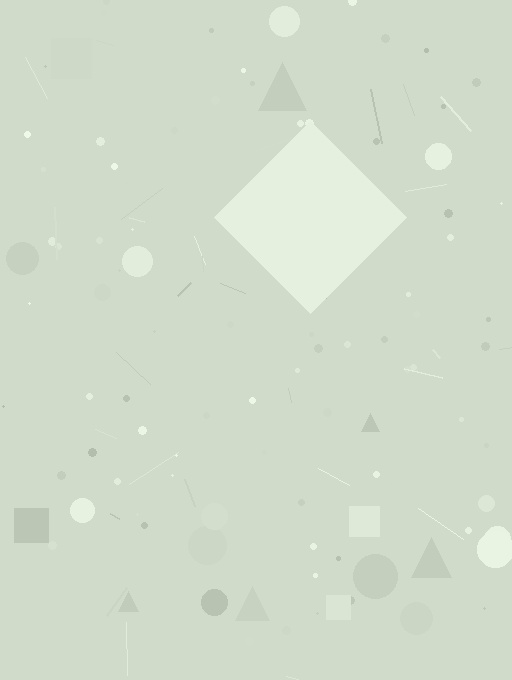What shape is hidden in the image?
A diamond is hidden in the image.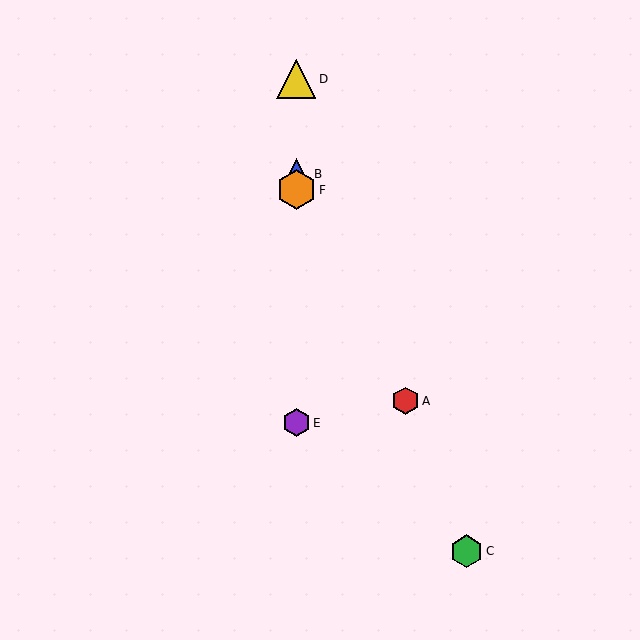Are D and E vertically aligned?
Yes, both are at x≈296.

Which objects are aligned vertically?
Objects B, D, E, F are aligned vertically.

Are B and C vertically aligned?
No, B is at x≈296 and C is at x≈467.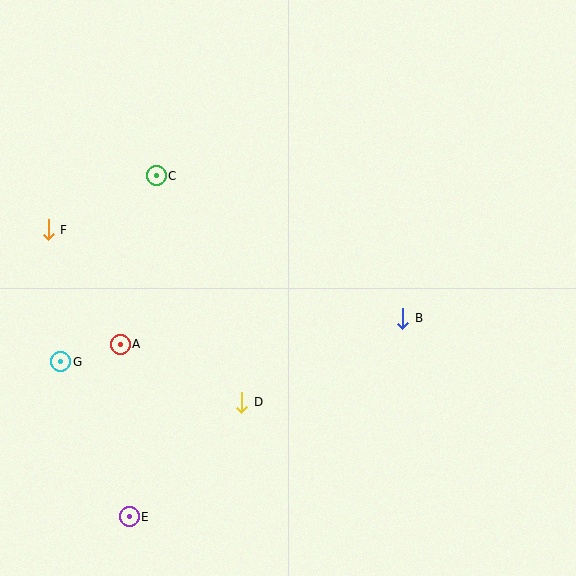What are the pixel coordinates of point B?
Point B is at (403, 318).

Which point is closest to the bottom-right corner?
Point B is closest to the bottom-right corner.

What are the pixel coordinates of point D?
Point D is at (242, 402).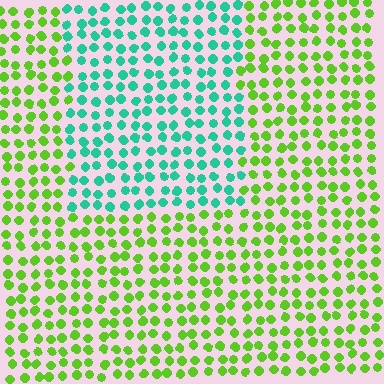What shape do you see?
I see a rectangle.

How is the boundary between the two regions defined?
The boundary is defined purely by a slight shift in hue (about 64 degrees). Spacing, size, and orientation are identical on both sides.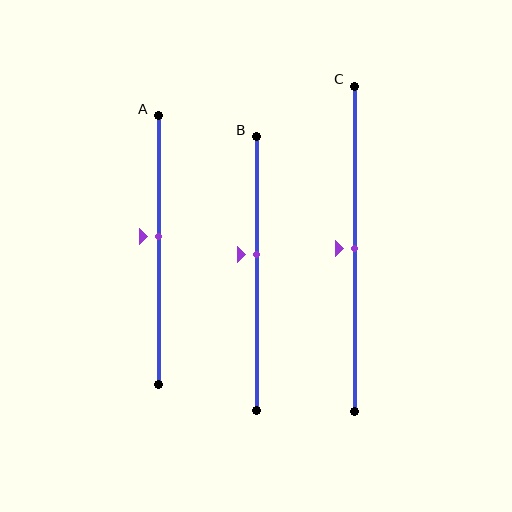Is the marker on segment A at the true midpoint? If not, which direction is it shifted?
No, the marker on segment A is shifted upward by about 5% of the segment length.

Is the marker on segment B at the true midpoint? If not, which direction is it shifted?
No, the marker on segment B is shifted upward by about 7% of the segment length.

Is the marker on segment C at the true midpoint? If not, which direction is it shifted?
Yes, the marker on segment C is at the true midpoint.